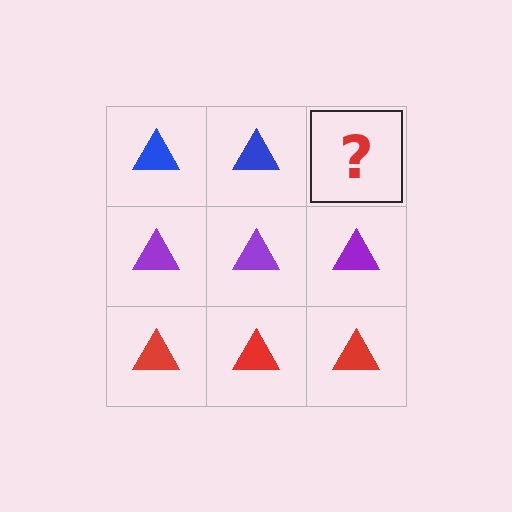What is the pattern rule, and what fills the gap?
The rule is that each row has a consistent color. The gap should be filled with a blue triangle.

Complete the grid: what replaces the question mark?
The question mark should be replaced with a blue triangle.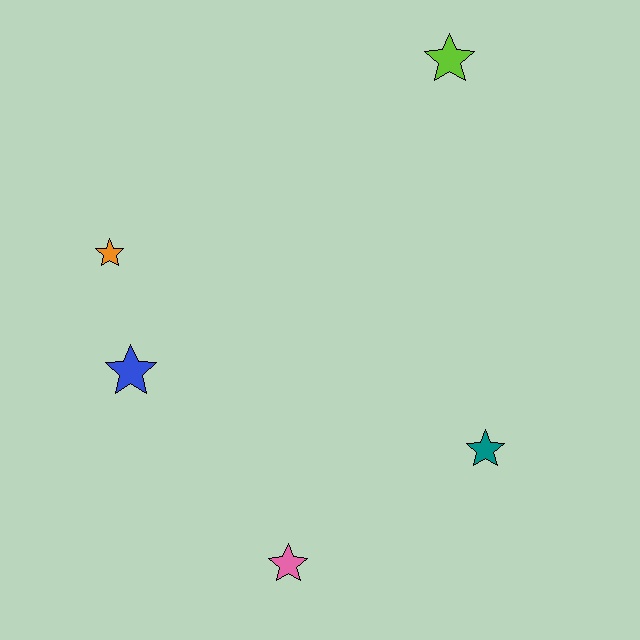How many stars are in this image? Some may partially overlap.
There are 5 stars.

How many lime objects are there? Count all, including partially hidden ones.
There is 1 lime object.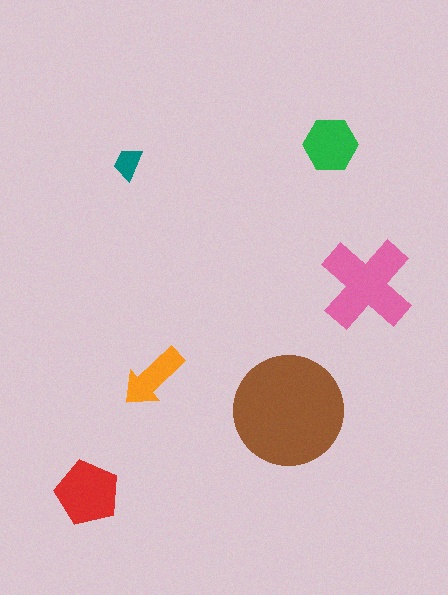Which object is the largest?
The brown circle.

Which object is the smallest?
The teal trapezoid.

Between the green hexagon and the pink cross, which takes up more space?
The pink cross.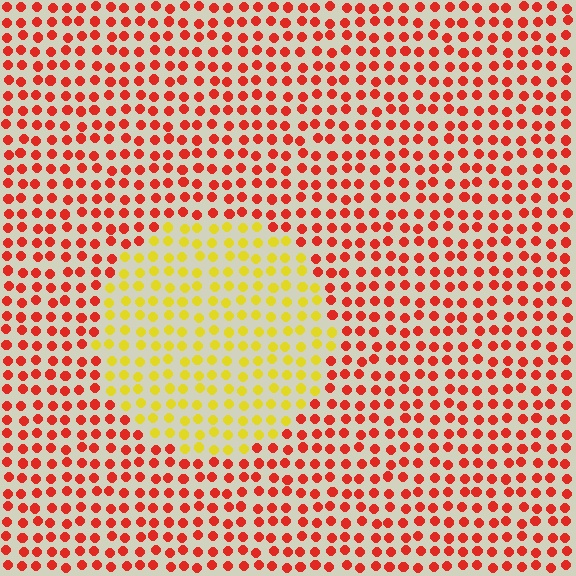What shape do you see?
I see a circle.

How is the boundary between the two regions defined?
The boundary is defined purely by a slight shift in hue (about 56 degrees). Spacing, size, and orientation are identical on both sides.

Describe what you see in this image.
The image is filled with small red elements in a uniform arrangement. A circle-shaped region is visible where the elements are tinted to a slightly different hue, forming a subtle color boundary.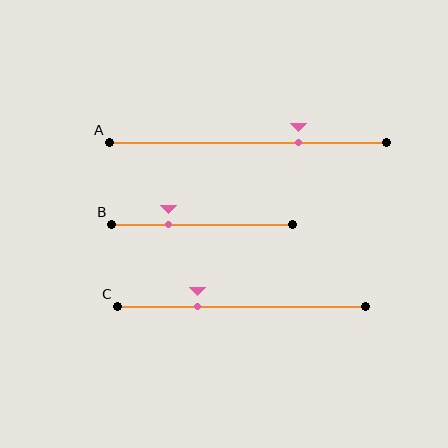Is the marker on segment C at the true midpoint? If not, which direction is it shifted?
No, the marker on segment C is shifted to the left by about 18% of the segment length.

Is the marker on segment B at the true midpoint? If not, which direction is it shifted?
No, the marker on segment B is shifted to the left by about 19% of the segment length.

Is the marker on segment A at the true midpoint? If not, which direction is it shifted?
No, the marker on segment A is shifted to the right by about 18% of the segment length.